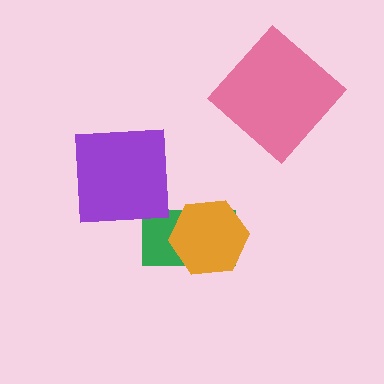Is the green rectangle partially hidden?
Yes, it is partially covered by another shape.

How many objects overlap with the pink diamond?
0 objects overlap with the pink diamond.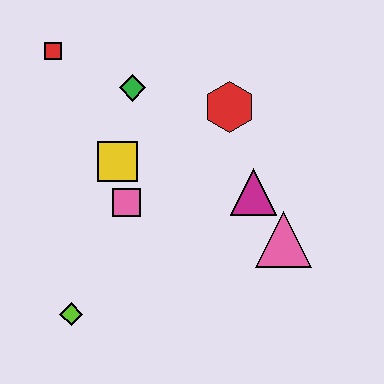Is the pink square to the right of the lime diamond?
Yes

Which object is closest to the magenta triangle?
The pink triangle is closest to the magenta triangle.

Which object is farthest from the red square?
The pink triangle is farthest from the red square.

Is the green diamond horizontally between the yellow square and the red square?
No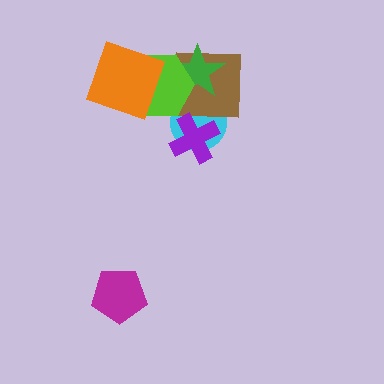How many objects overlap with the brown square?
4 objects overlap with the brown square.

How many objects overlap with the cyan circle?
4 objects overlap with the cyan circle.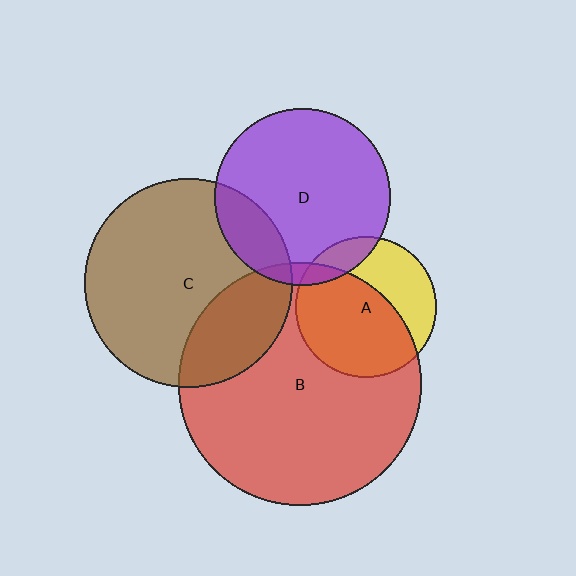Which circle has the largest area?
Circle B (red).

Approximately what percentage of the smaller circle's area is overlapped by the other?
Approximately 25%.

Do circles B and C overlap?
Yes.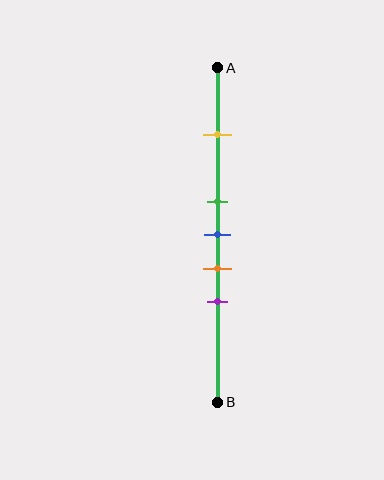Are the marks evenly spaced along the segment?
No, the marks are not evenly spaced.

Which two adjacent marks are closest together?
The green and blue marks are the closest adjacent pair.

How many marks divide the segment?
There are 5 marks dividing the segment.